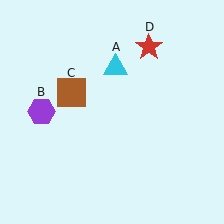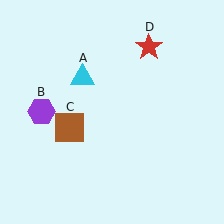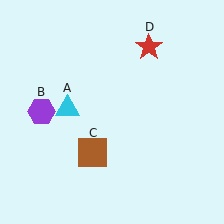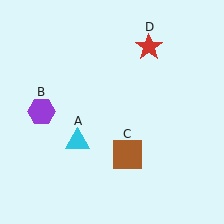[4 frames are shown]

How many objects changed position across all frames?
2 objects changed position: cyan triangle (object A), brown square (object C).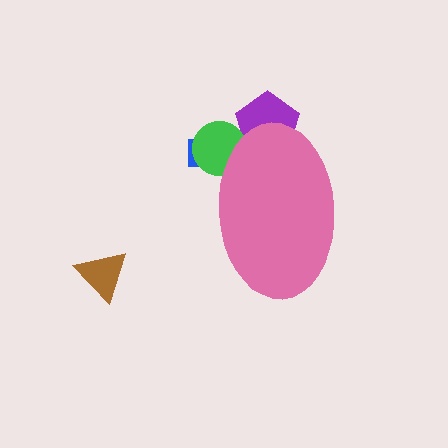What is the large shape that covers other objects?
A pink ellipse.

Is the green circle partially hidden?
Yes, the green circle is partially hidden behind the pink ellipse.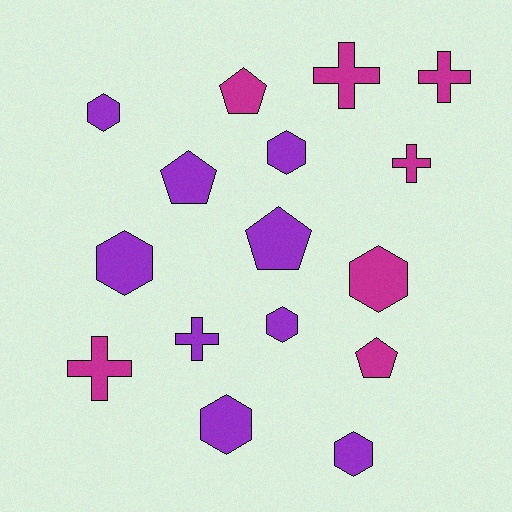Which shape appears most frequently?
Hexagon, with 7 objects.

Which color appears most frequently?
Purple, with 9 objects.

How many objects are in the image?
There are 16 objects.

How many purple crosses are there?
There is 1 purple cross.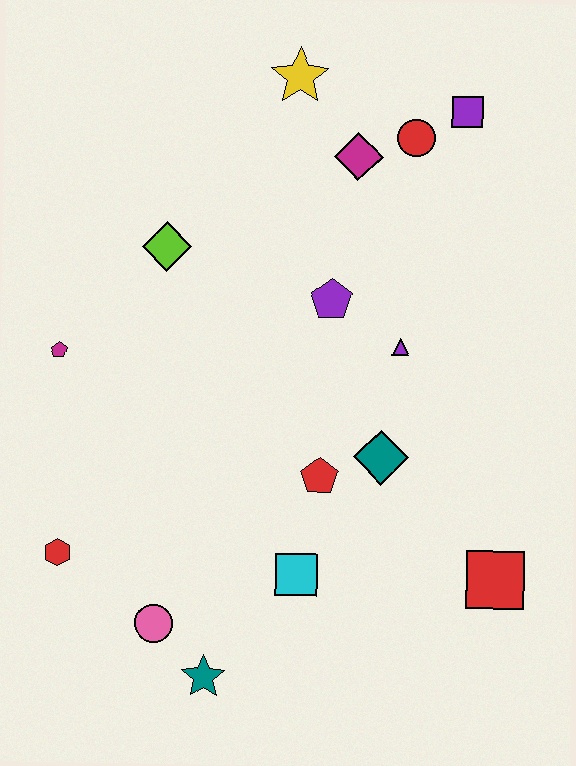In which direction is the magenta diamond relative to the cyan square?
The magenta diamond is above the cyan square.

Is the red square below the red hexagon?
Yes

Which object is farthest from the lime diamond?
The red square is farthest from the lime diamond.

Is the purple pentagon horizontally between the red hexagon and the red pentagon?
No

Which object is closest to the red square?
The teal diamond is closest to the red square.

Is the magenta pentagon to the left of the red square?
Yes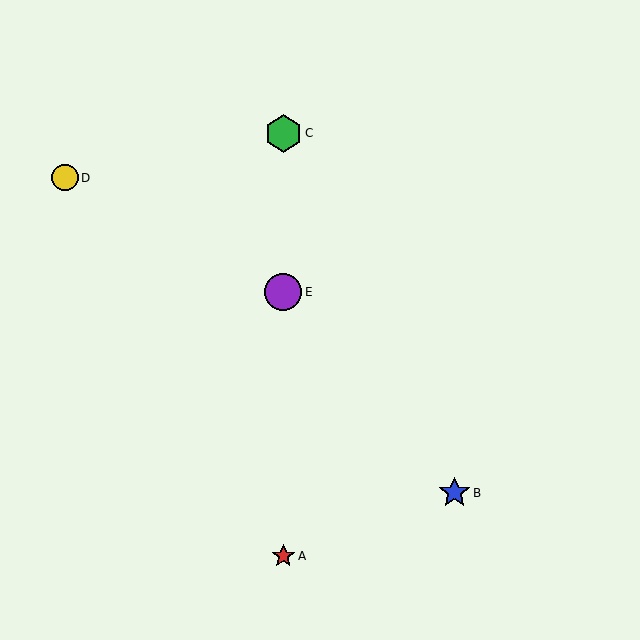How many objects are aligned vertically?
3 objects (A, C, E) are aligned vertically.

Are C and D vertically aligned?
No, C is at x≈283 and D is at x≈65.